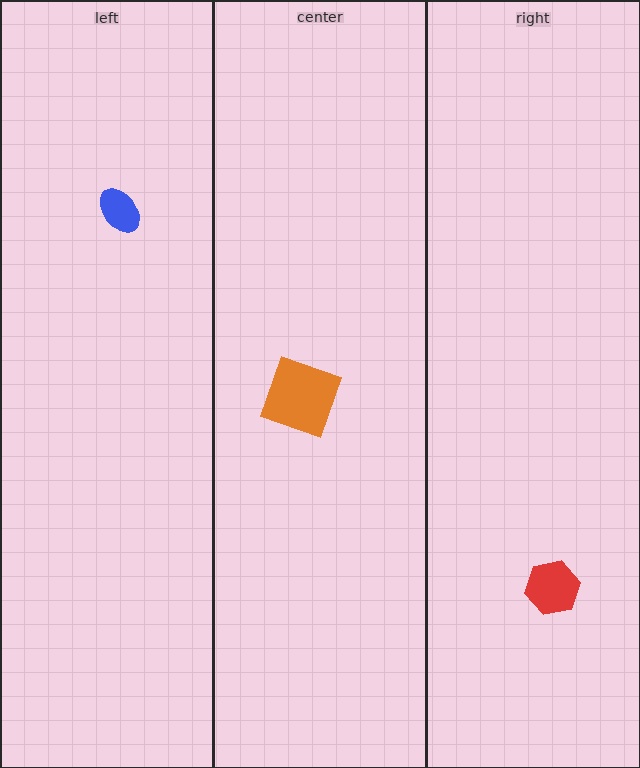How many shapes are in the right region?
1.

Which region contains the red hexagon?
The right region.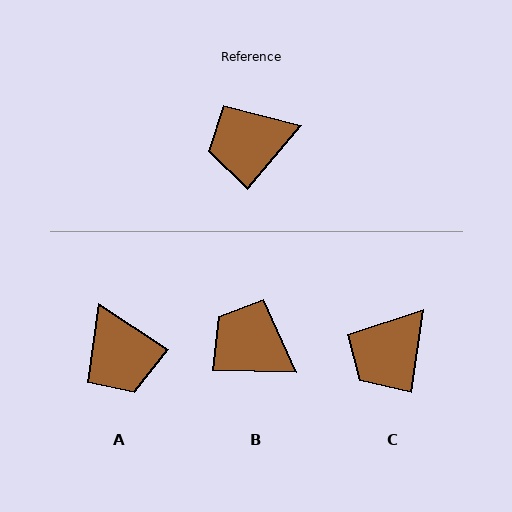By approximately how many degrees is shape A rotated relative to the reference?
Approximately 97 degrees counter-clockwise.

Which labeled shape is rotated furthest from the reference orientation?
A, about 97 degrees away.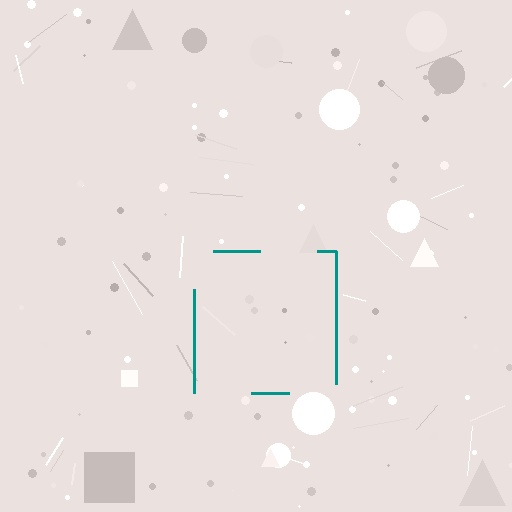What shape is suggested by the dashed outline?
The dashed outline suggests a square.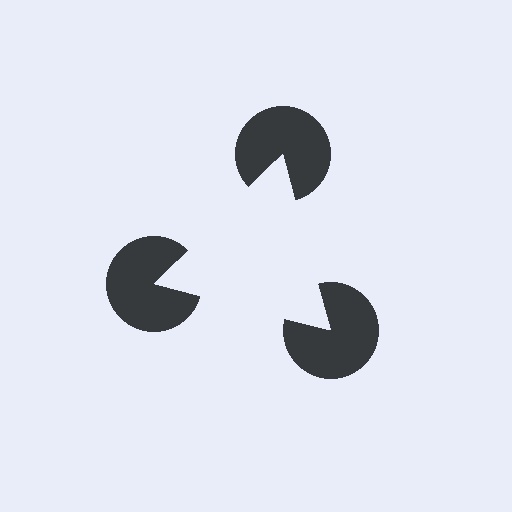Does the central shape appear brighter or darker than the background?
It typically appears slightly brighter than the background, even though no actual brightness change is drawn.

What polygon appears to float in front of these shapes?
An illusory triangle — its edges are inferred from the aligned wedge cuts in the pac-man discs, not physically drawn.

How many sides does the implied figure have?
3 sides.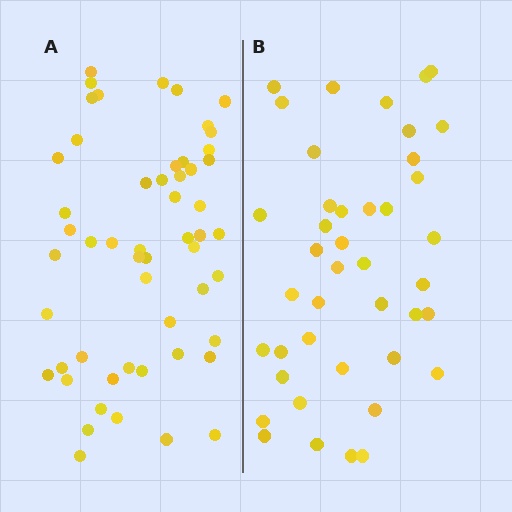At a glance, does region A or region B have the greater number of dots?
Region A (the left region) has more dots.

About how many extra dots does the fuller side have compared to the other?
Region A has roughly 12 or so more dots than region B.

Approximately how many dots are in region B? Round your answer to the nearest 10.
About 40 dots. (The exact count is 42, which rounds to 40.)